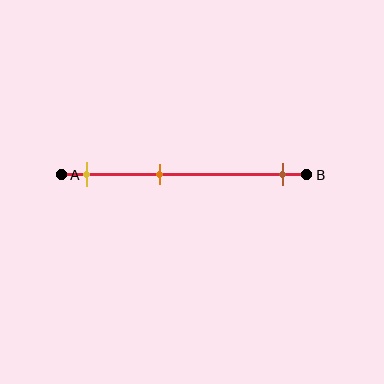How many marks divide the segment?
There are 3 marks dividing the segment.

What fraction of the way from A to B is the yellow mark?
The yellow mark is approximately 10% (0.1) of the way from A to B.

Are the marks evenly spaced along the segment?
No, the marks are not evenly spaced.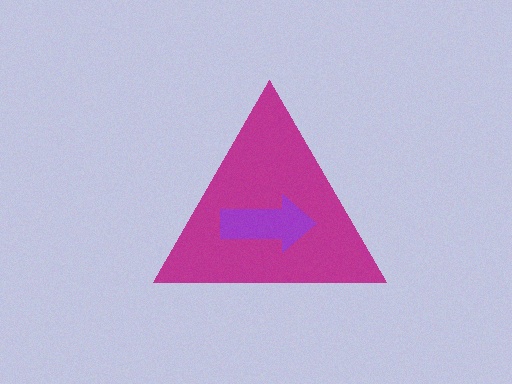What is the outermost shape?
The magenta triangle.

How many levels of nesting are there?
2.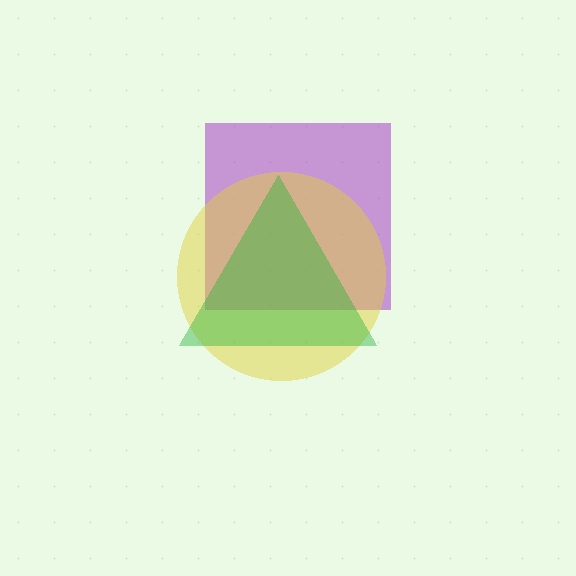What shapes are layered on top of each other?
The layered shapes are: a purple square, a yellow circle, a green triangle.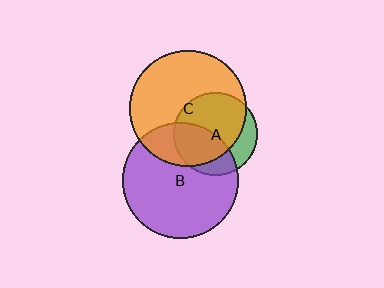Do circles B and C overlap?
Yes.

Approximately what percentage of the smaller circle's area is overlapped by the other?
Approximately 25%.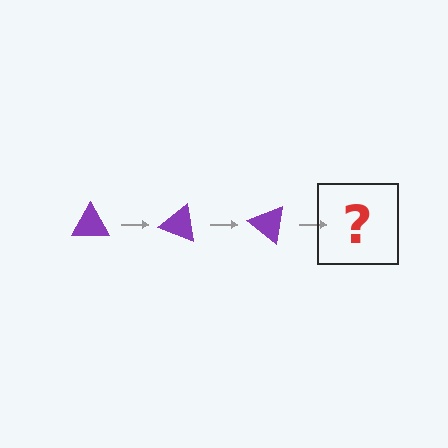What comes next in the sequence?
The next element should be a purple triangle rotated 60 degrees.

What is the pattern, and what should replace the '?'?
The pattern is that the triangle rotates 20 degrees each step. The '?' should be a purple triangle rotated 60 degrees.